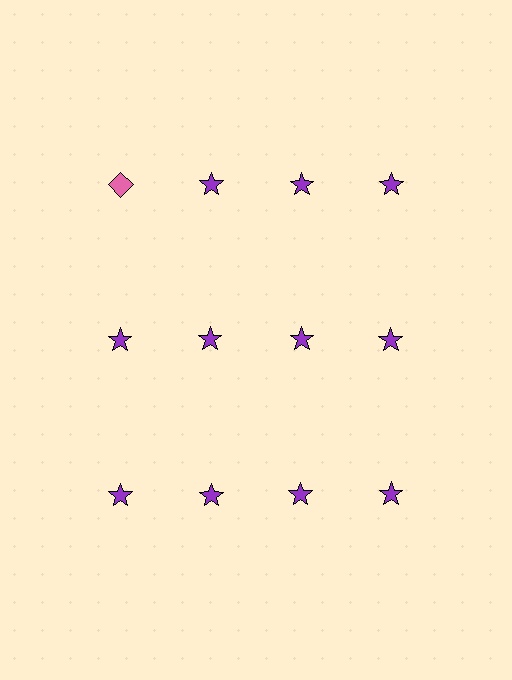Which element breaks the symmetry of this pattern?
The pink diamond in the top row, leftmost column breaks the symmetry. All other shapes are purple stars.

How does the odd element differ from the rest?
It differs in both color (pink instead of purple) and shape (diamond instead of star).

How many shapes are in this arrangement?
There are 12 shapes arranged in a grid pattern.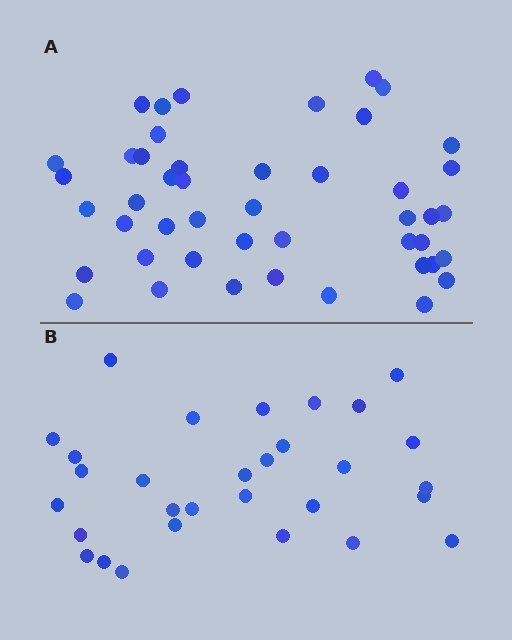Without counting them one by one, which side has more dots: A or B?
Region A (the top region) has more dots.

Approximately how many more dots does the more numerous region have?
Region A has approximately 15 more dots than region B.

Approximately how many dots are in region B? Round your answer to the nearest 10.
About 30 dots.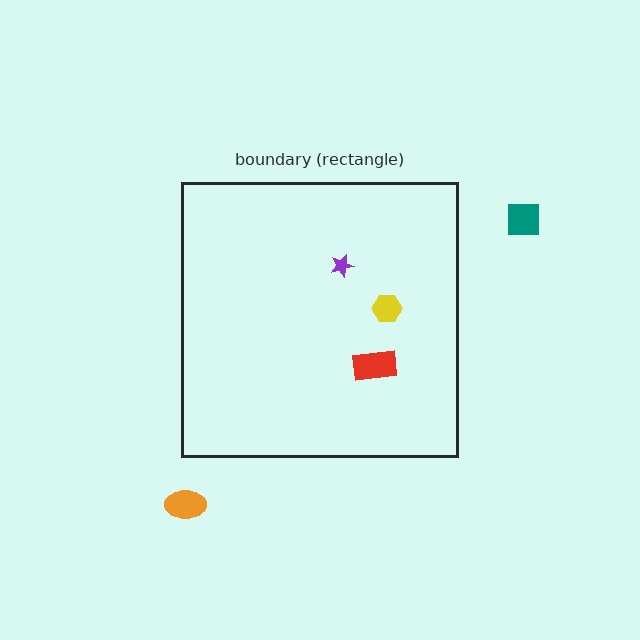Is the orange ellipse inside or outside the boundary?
Outside.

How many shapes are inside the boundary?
3 inside, 2 outside.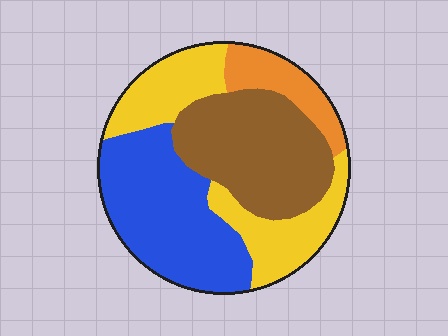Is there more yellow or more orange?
Yellow.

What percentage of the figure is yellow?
Yellow takes up about one quarter (1/4) of the figure.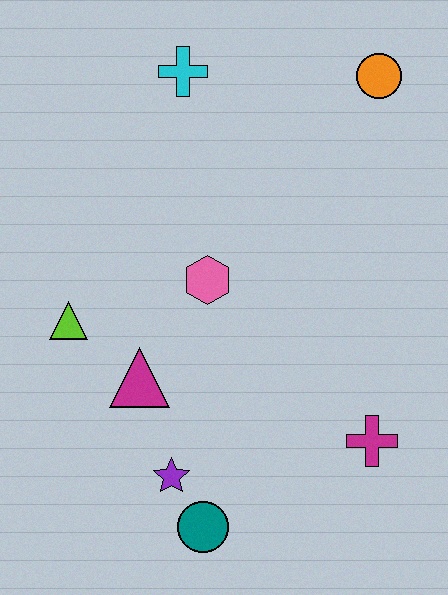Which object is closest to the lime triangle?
The magenta triangle is closest to the lime triangle.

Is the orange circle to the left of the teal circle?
No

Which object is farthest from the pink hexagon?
The orange circle is farthest from the pink hexagon.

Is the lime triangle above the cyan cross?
No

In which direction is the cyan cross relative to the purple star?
The cyan cross is above the purple star.